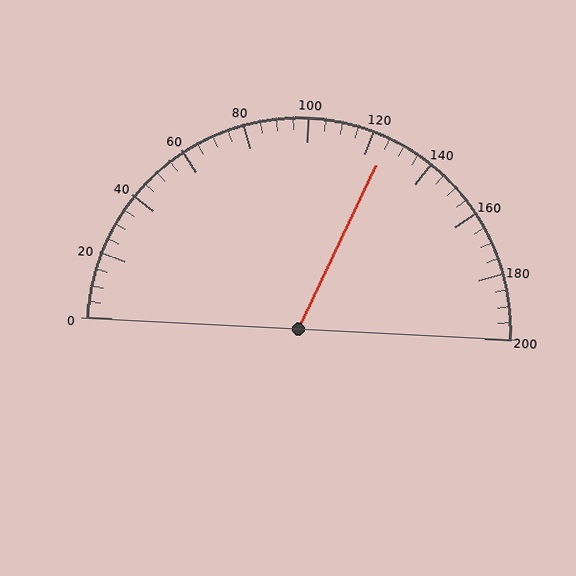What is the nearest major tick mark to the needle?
The nearest major tick mark is 120.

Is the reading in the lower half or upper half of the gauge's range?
The reading is in the upper half of the range (0 to 200).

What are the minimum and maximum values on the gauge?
The gauge ranges from 0 to 200.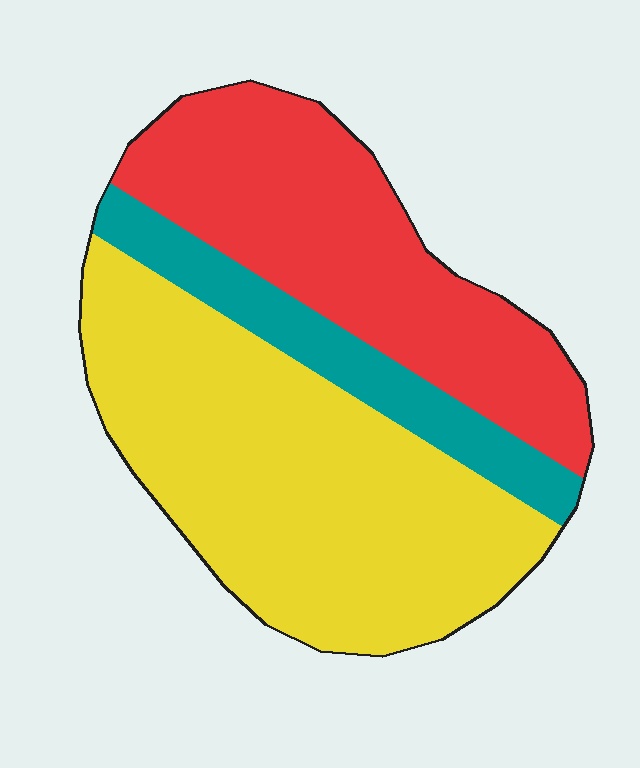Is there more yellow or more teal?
Yellow.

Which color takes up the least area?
Teal, at roughly 15%.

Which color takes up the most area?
Yellow, at roughly 50%.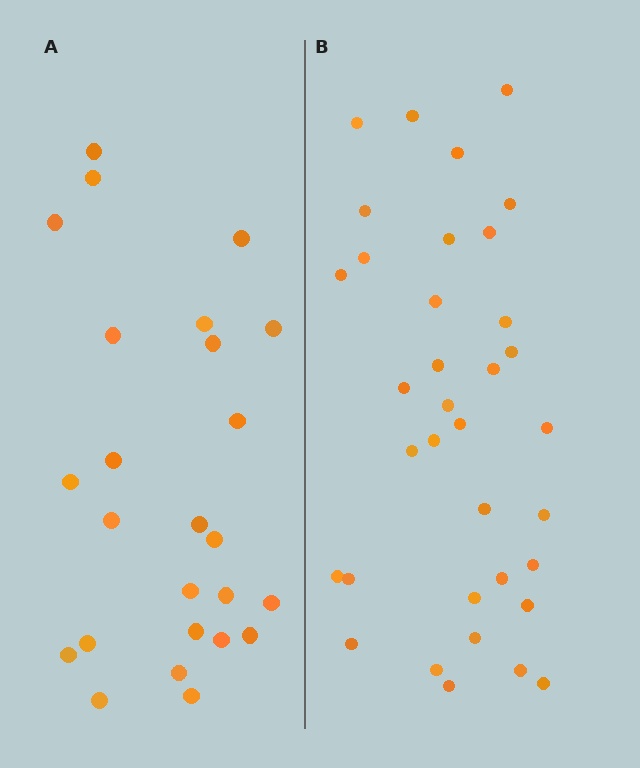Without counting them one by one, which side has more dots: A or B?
Region B (the right region) has more dots.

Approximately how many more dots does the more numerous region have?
Region B has roughly 10 or so more dots than region A.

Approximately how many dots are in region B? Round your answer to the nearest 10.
About 40 dots. (The exact count is 35, which rounds to 40.)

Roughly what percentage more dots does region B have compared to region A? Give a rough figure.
About 40% more.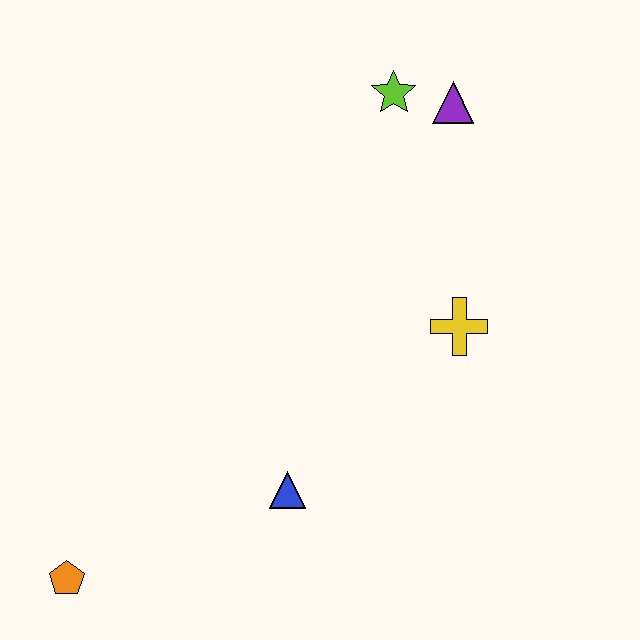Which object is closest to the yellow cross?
The purple triangle is closest to the yellow cross.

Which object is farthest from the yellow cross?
The orange pentagon is farthest from the yellow cross.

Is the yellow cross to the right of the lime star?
Yes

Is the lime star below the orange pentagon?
No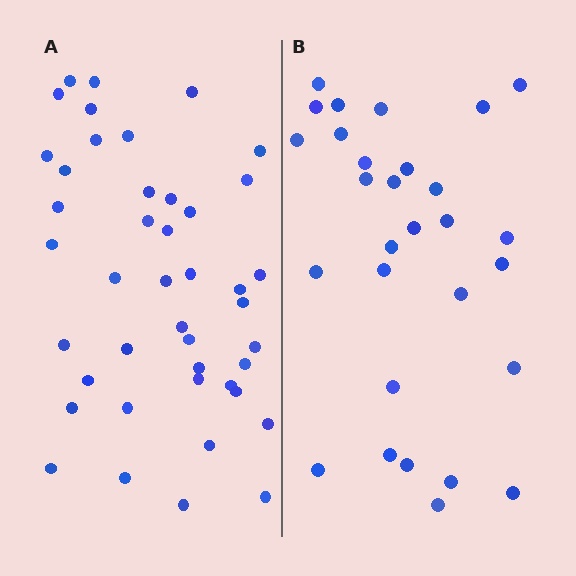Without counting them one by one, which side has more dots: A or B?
Region A (the left region) has more dots.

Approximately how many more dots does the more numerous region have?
Region A has approximately 15 more dots than region B.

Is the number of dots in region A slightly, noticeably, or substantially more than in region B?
Region A has substantially more. The ratio is roughly 1.5 to 1.